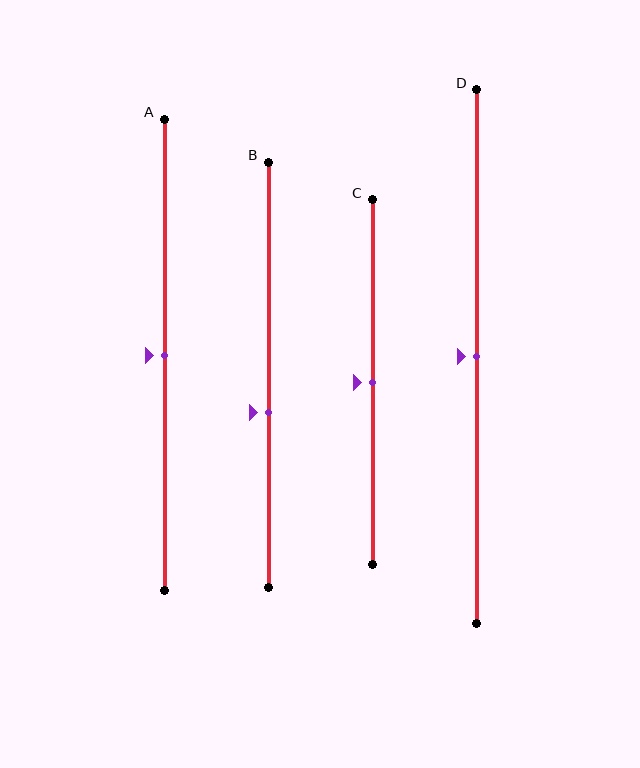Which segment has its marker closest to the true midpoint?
Segment A has its marker closest to the true midpoint.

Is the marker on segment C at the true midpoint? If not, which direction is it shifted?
Yes, the marker on segment C is at the true midpoint.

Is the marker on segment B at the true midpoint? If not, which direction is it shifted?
No, the marker on segment B is shifted downward by about 9% of the segment length.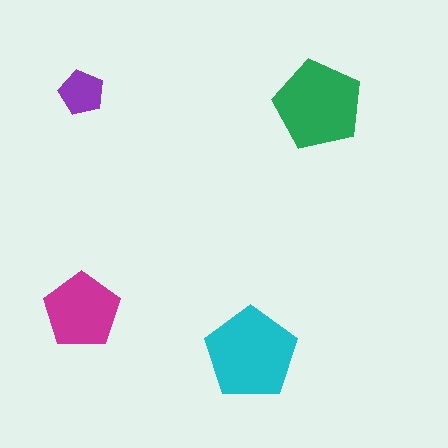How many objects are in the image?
There are 4 objects in the image.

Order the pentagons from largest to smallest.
the cyan one, the green one, the magenta one, the purple one.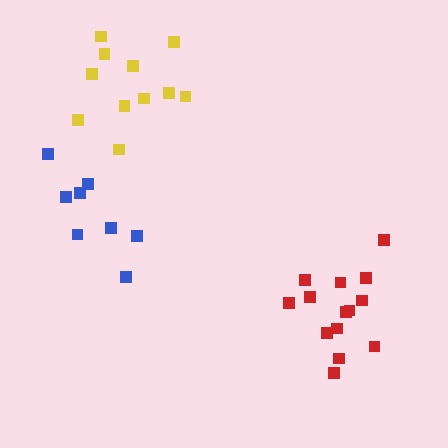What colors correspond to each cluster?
The clusters are colored: blue, red, yellow.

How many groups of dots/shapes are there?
There are 3 groups.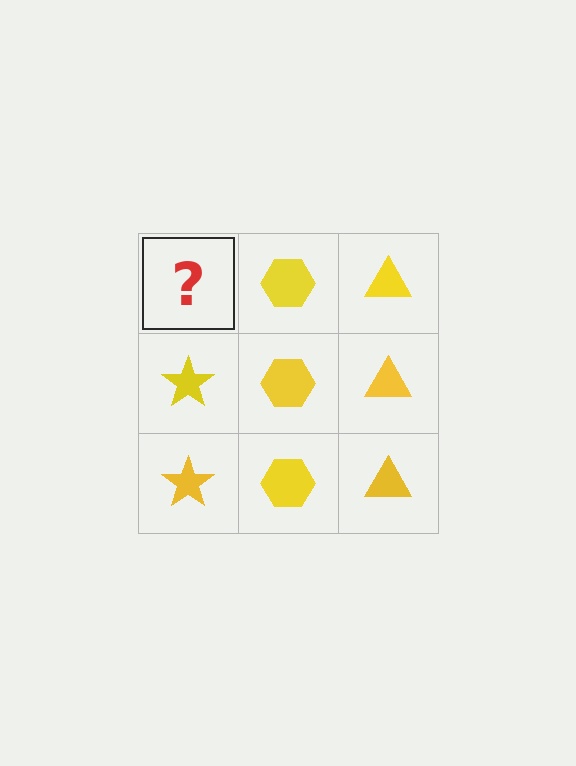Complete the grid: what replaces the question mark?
The question mark should be replaced with a yellow star.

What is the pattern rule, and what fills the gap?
The rule is that each column has a consistent shape. The gap should be filled with a yellow star.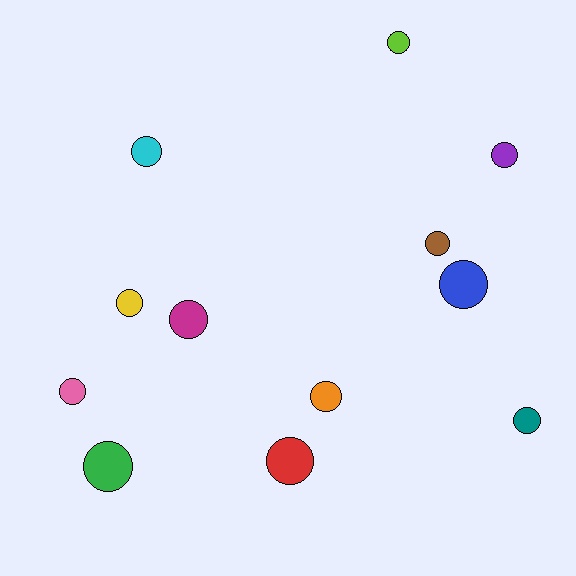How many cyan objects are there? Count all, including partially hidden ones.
There is 1 cyan object.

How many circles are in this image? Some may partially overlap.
There are 12 circles.